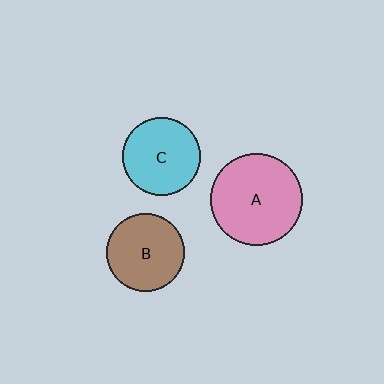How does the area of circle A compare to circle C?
Approximately 1.4 times.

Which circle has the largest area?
Circle A (pink).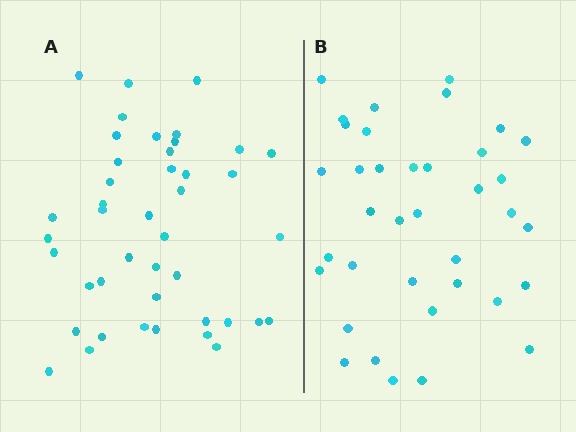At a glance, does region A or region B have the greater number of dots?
Region A (the left region) has more dots.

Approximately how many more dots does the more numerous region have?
Region A has about 6 more dots than region B.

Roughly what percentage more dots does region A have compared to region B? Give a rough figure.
About 15% more.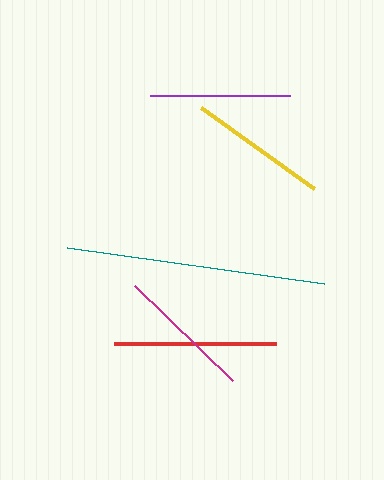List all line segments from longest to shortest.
From longest to shortest: teal, red, purple, yellow, magenta.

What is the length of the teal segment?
The teal segment is approximately 259 pixels long.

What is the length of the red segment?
The red segment is approximately 161 pixels long.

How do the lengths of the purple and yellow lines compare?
The purple and yellow lines are approximately the same length.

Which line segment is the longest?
The teal line is the longest at approximately 259 pixels.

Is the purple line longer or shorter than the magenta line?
The purple line is longer than the magenta line.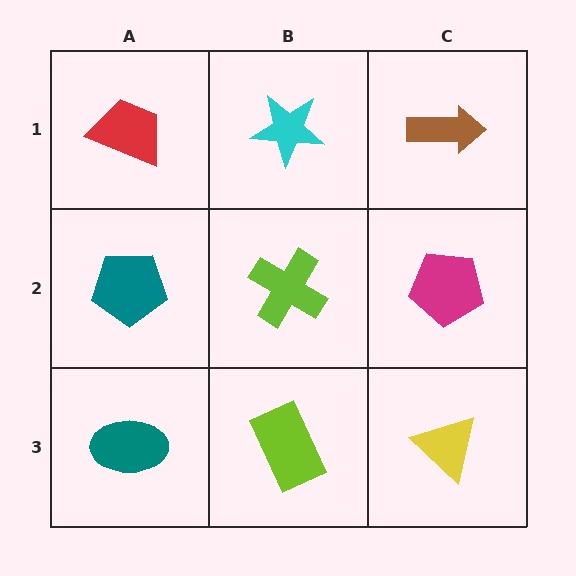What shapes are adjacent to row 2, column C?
A brown arrow (row 1, column C), a yellow triangle (row 3, column C), a lime cross (row 2, column B).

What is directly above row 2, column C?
A brown arrow.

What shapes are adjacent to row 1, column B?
A lime cross (row 2, column B), a red trapezoid (row 1, column A), a brown arrow (row 1, column C).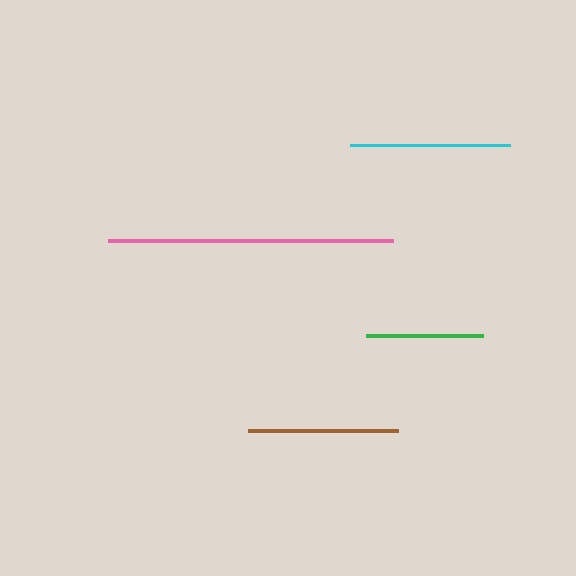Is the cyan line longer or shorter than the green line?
The cyan line is longer than the green line.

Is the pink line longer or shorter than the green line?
The pink line is longer than the green line.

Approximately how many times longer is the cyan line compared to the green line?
The cyan line is approximately 1.4 times the length of the green line.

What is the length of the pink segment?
The pink segment is approximately 285 pixels long.